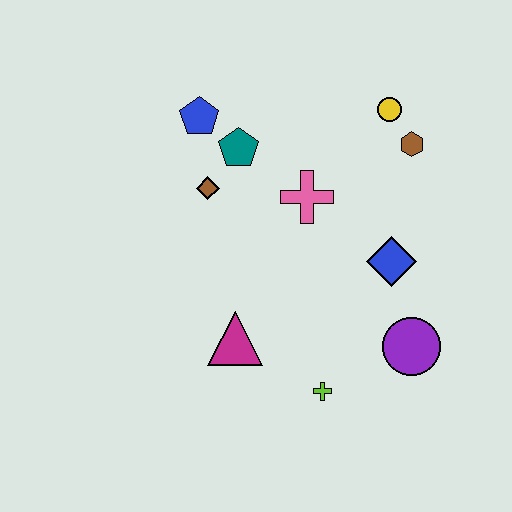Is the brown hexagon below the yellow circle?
Yes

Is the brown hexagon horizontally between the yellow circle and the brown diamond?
No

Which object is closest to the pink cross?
The teal pentagon is closest to the pink cross.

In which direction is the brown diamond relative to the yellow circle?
The brown diamond is to the left of the yellow circle.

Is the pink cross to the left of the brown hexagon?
Yes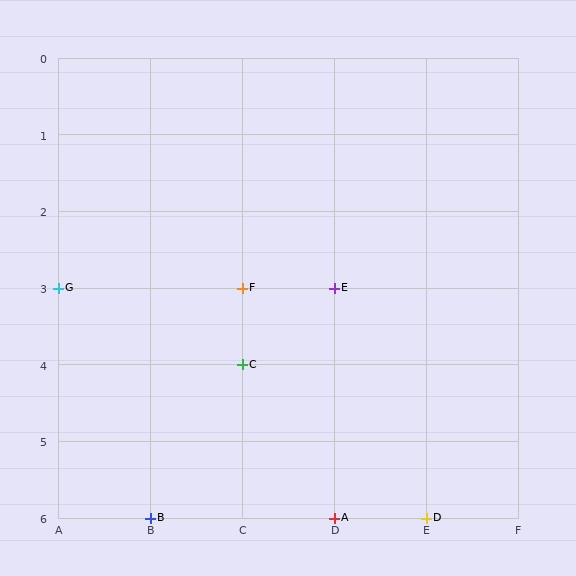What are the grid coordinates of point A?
Point A is at grid coordinates (D, 6).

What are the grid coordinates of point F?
Point F is at grid coordinates (C, 3).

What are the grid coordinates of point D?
Point D is at grid coordinates (E, 6).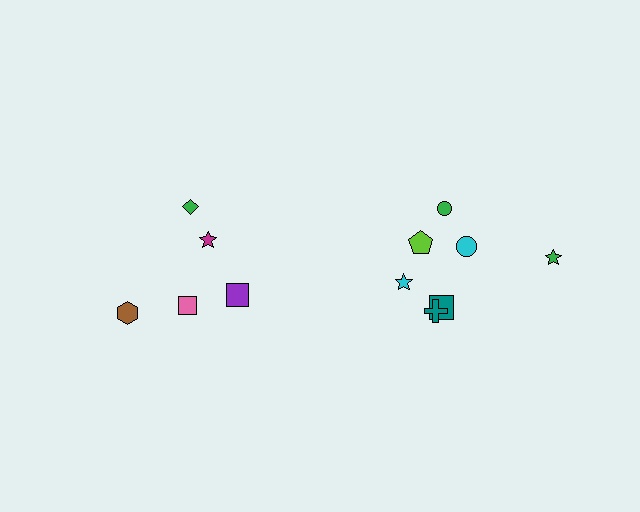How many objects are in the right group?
There are 7 objects.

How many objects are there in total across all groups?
There are 12 objects.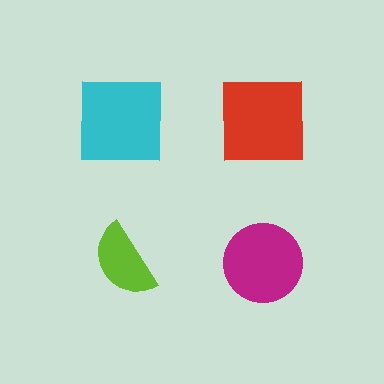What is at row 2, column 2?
A magenta circle.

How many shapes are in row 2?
2 shapes.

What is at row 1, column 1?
A cyan square.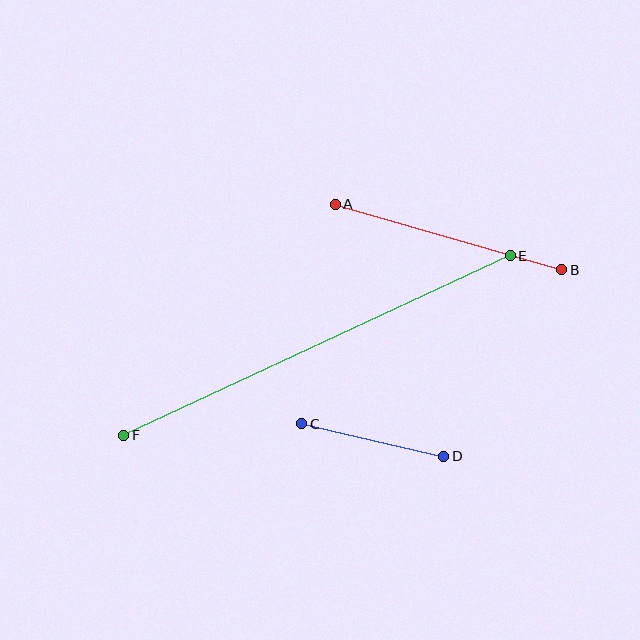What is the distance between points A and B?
The distance is approximately 235 pixels.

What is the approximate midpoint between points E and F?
The midpoint is at approximately (317, 346) pixels.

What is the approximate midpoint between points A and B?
The midpoint is at approximately (449, 237) pixels.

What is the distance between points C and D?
The distance is approximately 146 pixels.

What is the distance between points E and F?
The distance is approximately 426 pixels.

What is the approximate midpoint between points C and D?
The midpoint is at approximately (373, 440) pixels.